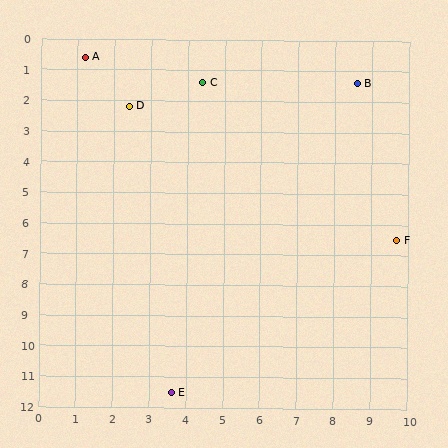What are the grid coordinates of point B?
Point B is at approximately (8.6, 1.4).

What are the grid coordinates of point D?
Point D is at approximately (2.4, 2.2).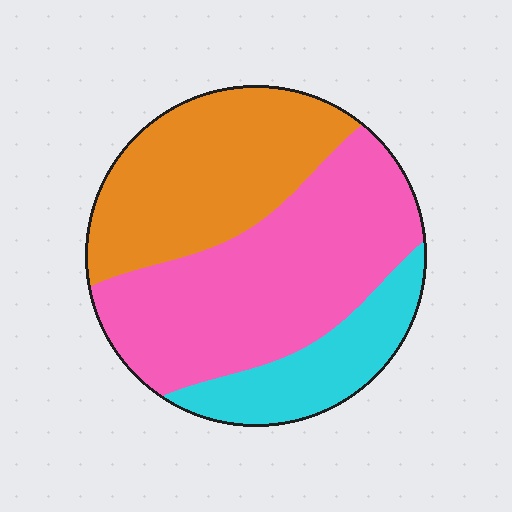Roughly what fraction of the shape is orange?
Orange covers about 35% of the shape.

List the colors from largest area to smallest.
From largest to smallest: pink, orange, cyan.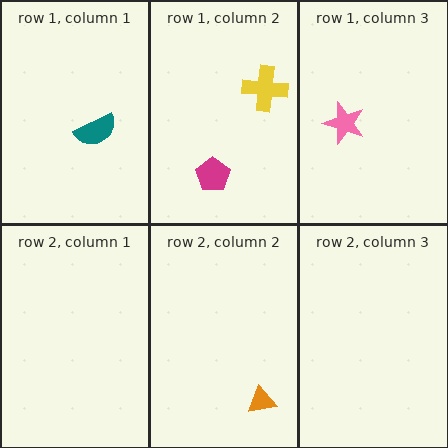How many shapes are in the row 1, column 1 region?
1.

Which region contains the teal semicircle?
The row 1, column 1 region.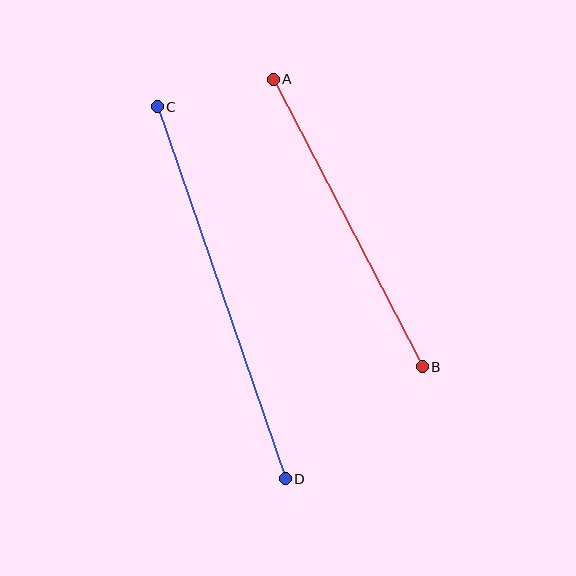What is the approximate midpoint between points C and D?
The midpoint is at approximately (221, 293) pixels.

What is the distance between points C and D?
The distance is approximately 393 pixels.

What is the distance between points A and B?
The distance is approximately 324 pixels.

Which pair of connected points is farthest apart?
Points C and D are farthest apart.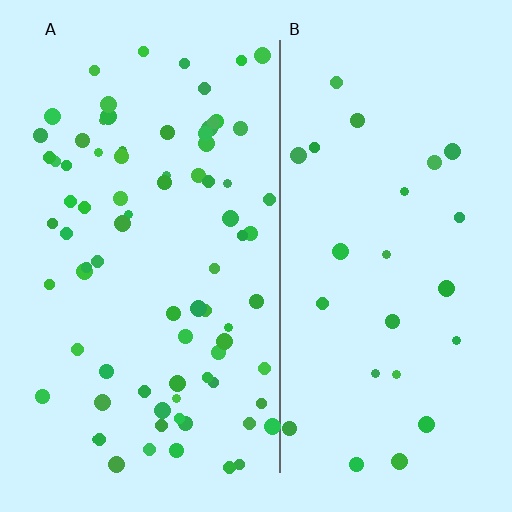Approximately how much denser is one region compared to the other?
Approximately 3.1× — region A over region B.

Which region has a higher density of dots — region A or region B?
A (the left).